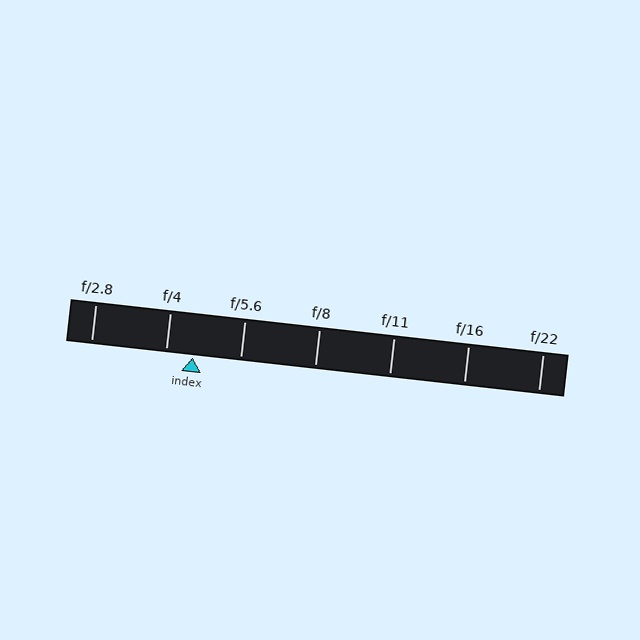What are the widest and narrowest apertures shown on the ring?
The widest aperture shown is f/2.8 and the narrowest is f/22.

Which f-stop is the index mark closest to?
The index mark is closest to f/4.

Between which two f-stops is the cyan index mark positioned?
The index mark is between f/4 and f/5.6.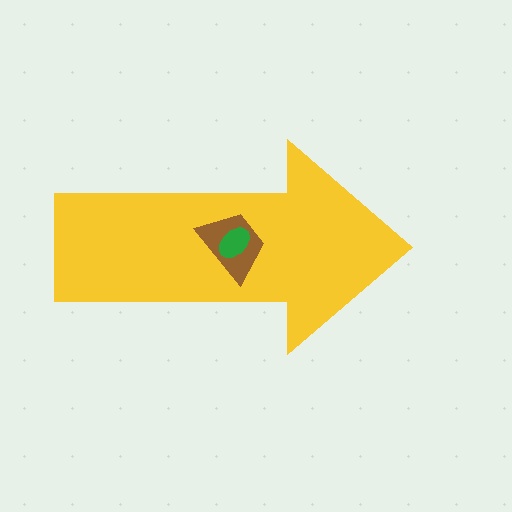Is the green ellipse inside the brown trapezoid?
Yes.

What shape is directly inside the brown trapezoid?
The green ellipse.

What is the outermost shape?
The yellow arrow.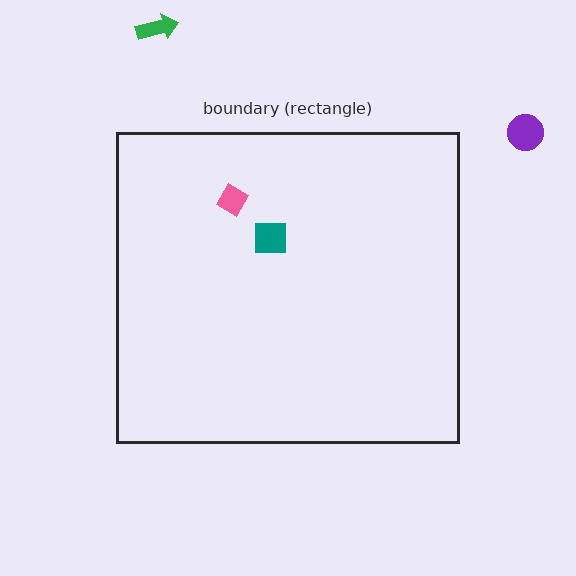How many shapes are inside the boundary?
2 inside, 2 outside.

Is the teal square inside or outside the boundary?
Inside.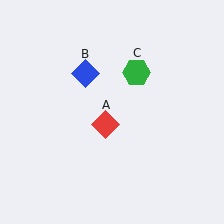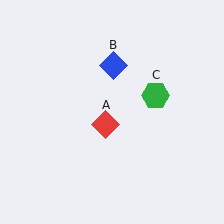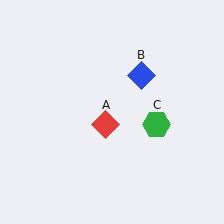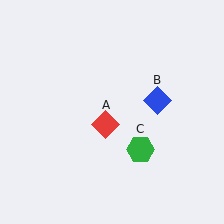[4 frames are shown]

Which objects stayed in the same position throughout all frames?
Red diamond (object A) remained stationary.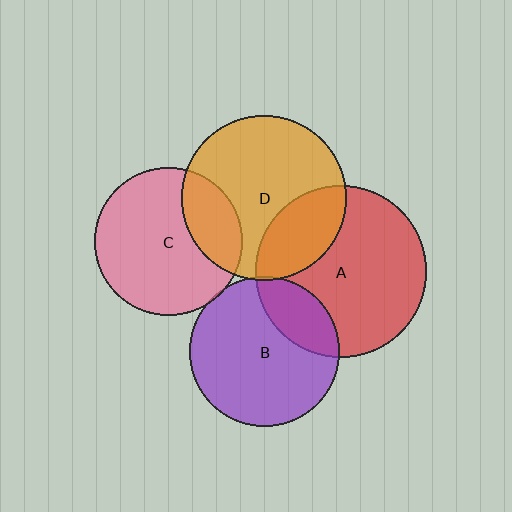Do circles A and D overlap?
Yes.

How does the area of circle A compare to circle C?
Approximately 1.3 times.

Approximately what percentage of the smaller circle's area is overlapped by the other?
Approximately 25%.